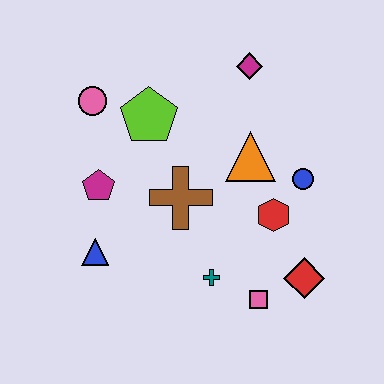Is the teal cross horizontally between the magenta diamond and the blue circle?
No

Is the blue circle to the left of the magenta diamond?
No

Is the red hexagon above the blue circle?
No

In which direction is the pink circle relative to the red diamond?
The pink circle is to the left of the red diamond.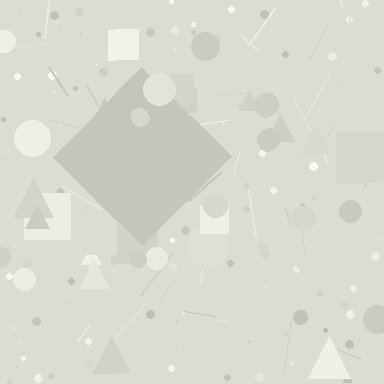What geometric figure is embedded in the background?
A diamond is embedded in the background.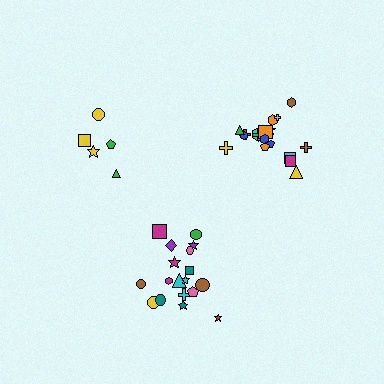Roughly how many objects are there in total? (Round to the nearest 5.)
Roughly 40 objects in total.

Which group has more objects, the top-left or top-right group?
The top-right group.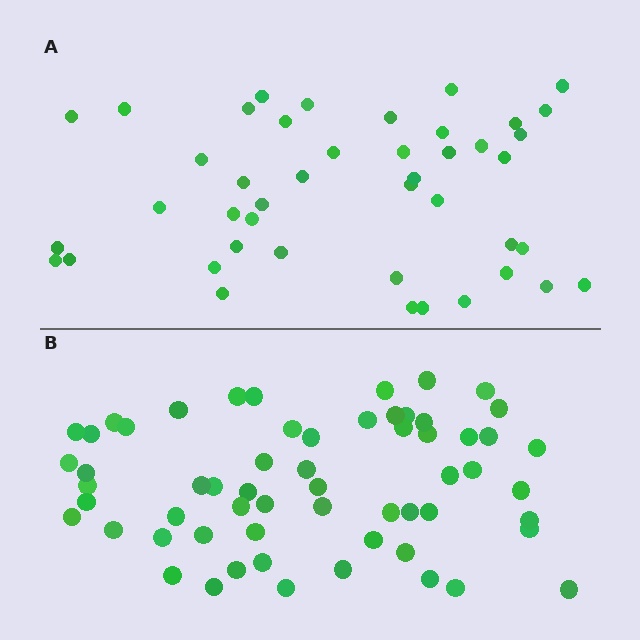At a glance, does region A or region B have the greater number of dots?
Region B (the bottom region) has more dots.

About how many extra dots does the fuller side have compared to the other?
Region B has approximately 15 more dots than region A.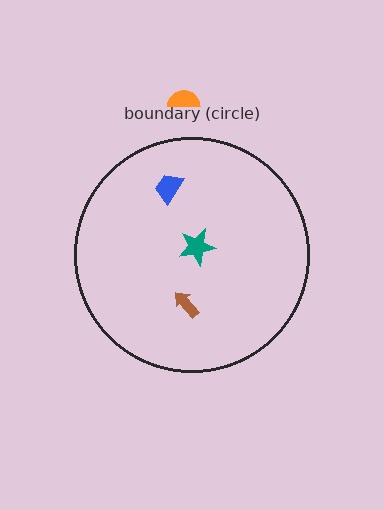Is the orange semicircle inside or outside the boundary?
Outside.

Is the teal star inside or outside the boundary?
Inside.